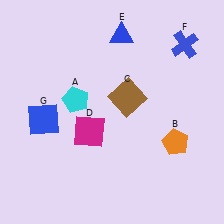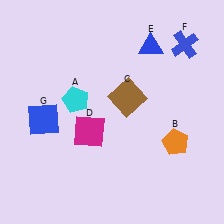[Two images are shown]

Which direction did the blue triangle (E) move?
The blue triangle (E) moved right.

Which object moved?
The blue triangle (E) moved right.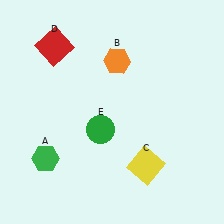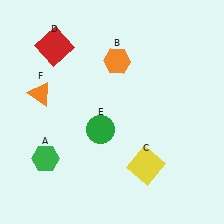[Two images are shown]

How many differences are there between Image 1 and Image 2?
There is 1 difference between the two images.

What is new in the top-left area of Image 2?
An orange triangle (F) was added in the top-left area of Image 2.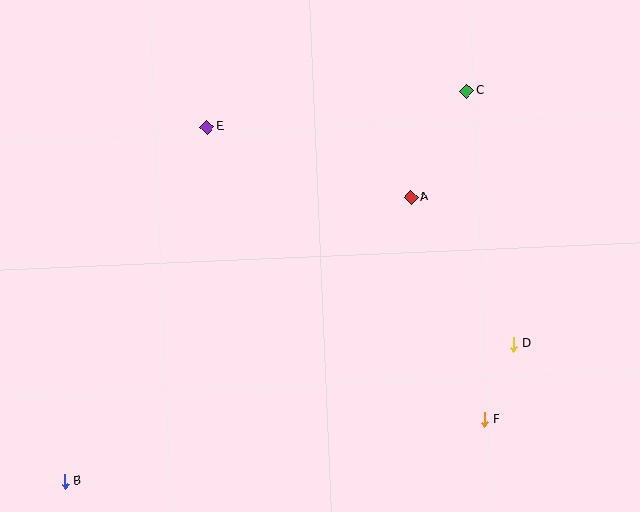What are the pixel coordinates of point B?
Point B is at (65, 481).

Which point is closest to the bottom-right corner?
Point F is closest to the bottom-right corner.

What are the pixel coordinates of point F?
Point F is at (485, 420).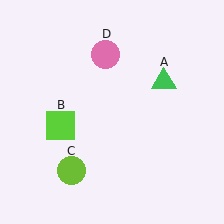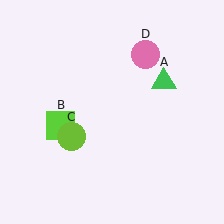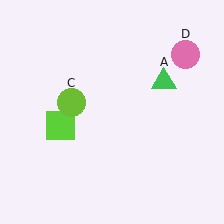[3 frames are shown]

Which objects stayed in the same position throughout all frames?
Green triangle (object A) and lime square (object B) remained stationary.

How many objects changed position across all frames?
2 objects changed position: lime circle (object C), pink circle (object D).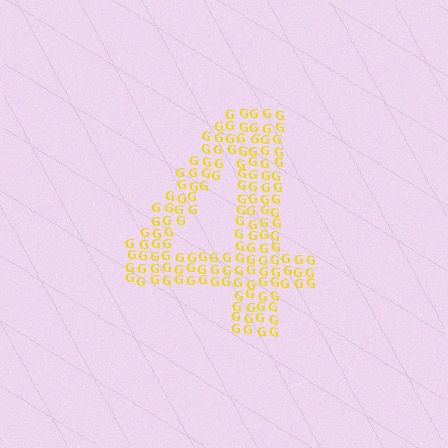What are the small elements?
The small elements are letter G's.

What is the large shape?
The large shape is the digit 4.